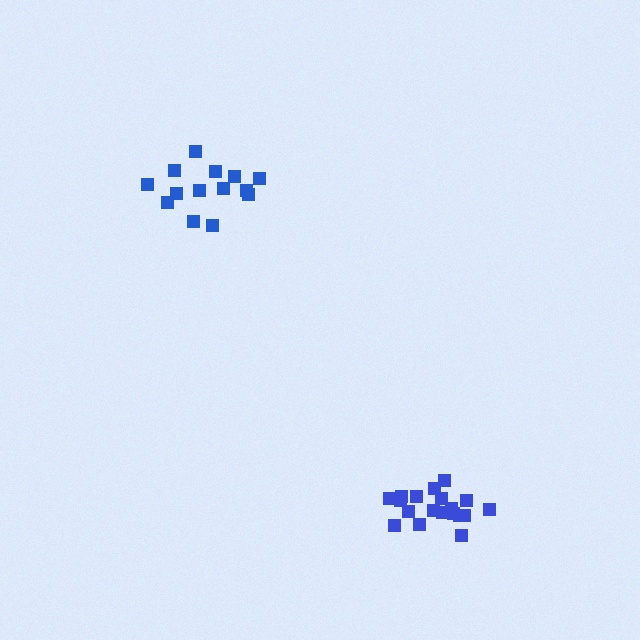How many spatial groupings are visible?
There are 2 spatial groupings.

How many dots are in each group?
Group 1: 19 dots, Group 2: 14 dots (33 total).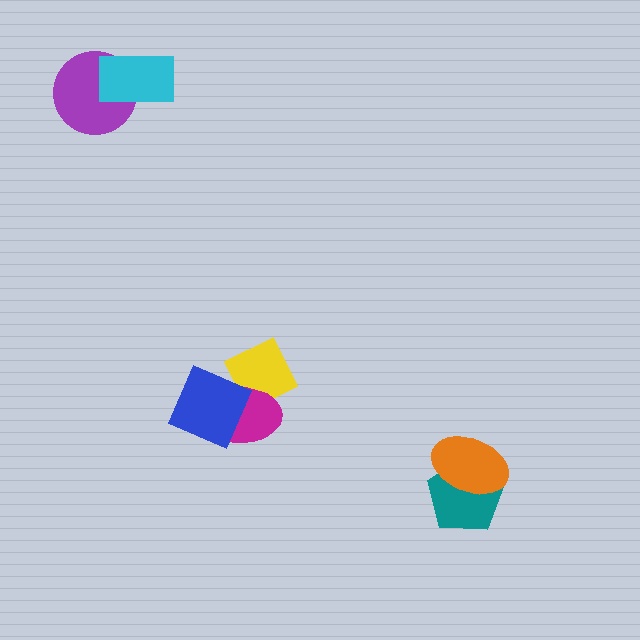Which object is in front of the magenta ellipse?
The blue square is in front of the magenta ellipse.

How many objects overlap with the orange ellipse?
1 object overlaps with the orange ellipse.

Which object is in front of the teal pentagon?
The orange ellipse is in front of the teal pentagon.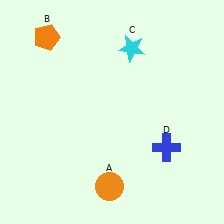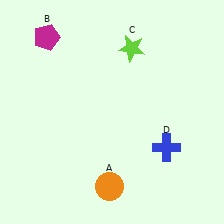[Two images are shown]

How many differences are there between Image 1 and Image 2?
There are 2 differences between the two images.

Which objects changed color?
B changed from orange to magenta. C changed from cyan to lime.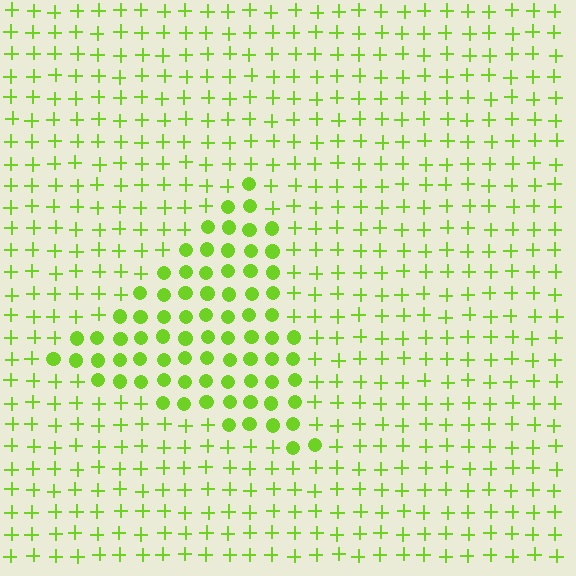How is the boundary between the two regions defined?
The boundary is defined by a change in element shape: circles inside vs. plus signs outside. All elements share the same color and spacing.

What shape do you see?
I see a triangle.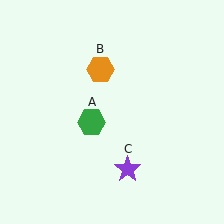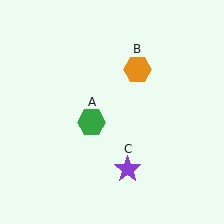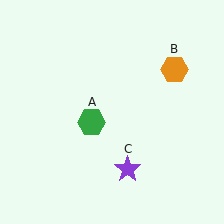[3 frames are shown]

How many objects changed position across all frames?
1 object changed position: orange hexagon (object B).